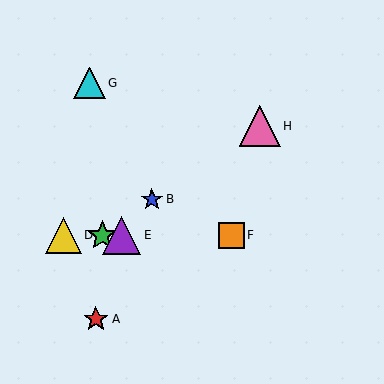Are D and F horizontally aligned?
Yes, both are at y≈235.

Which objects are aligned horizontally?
Objects C, D, E, F are aligned horizontally.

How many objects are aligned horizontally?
4 objects (C, D, E, F) are aligned horizontally.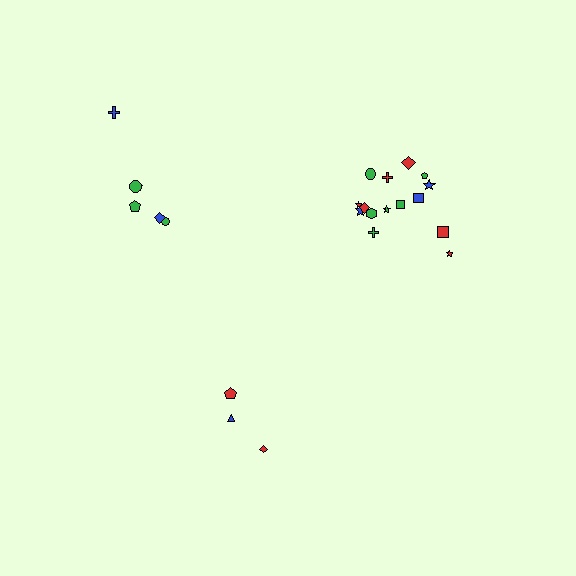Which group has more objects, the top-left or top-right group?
The top-right group.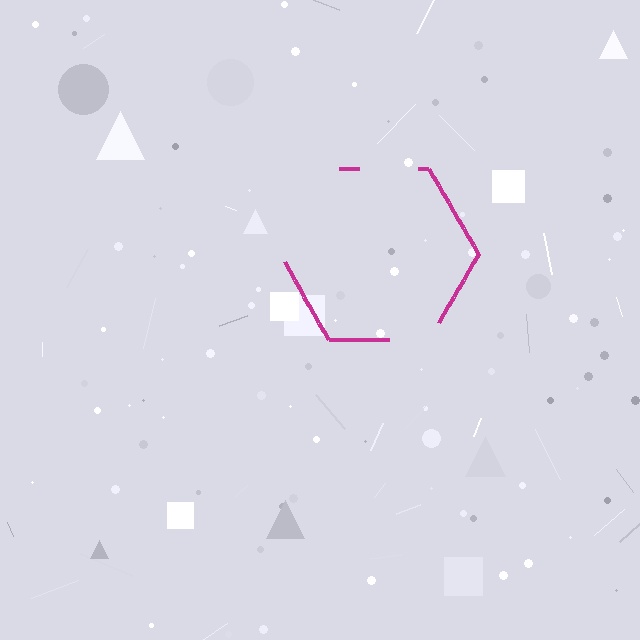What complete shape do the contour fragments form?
The contour fragments form a hexagon.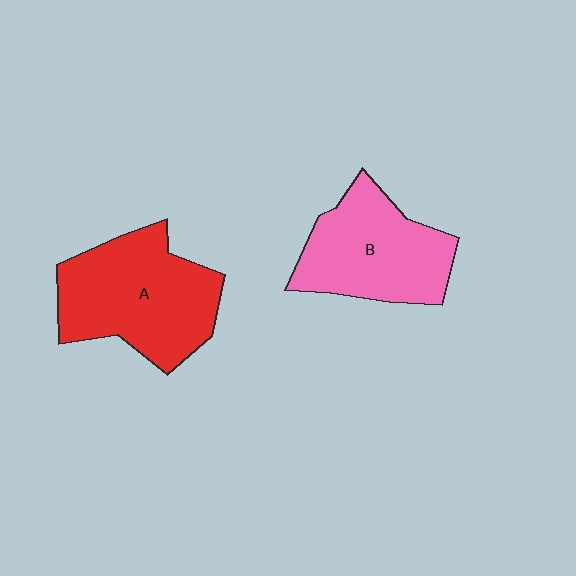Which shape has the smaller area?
Shape B (pink).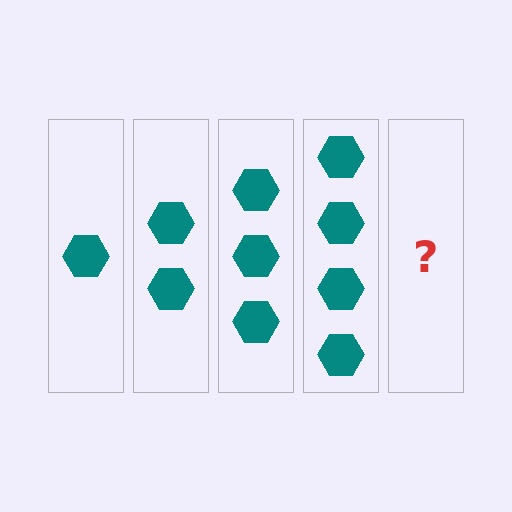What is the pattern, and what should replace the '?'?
The pattern is that each step adds one more hexagon. The '?' should be 5 hexagons.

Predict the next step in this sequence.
The next step is 5 hexagons.